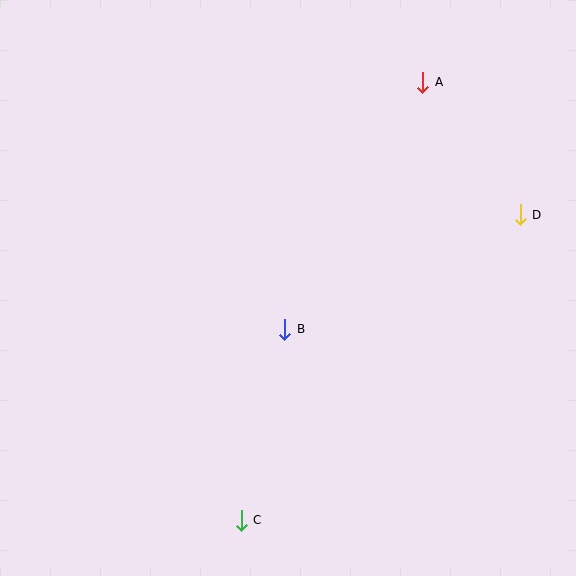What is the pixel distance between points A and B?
The distance between A and B is 283 pixels.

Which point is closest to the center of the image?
Point B at (285, 329) is closest to the center.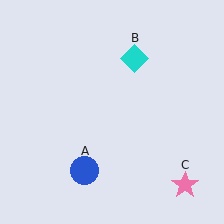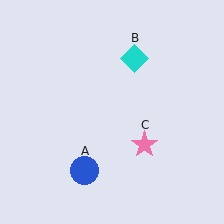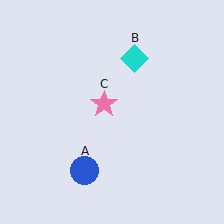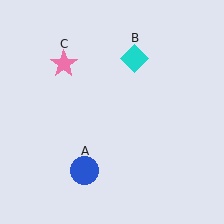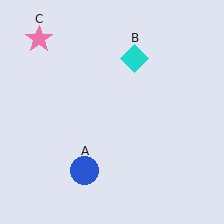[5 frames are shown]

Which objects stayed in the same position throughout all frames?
Blue circle (object A) and cyan diamond (object B) remained stationary.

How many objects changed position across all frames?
1 object changed position: pink star (object C).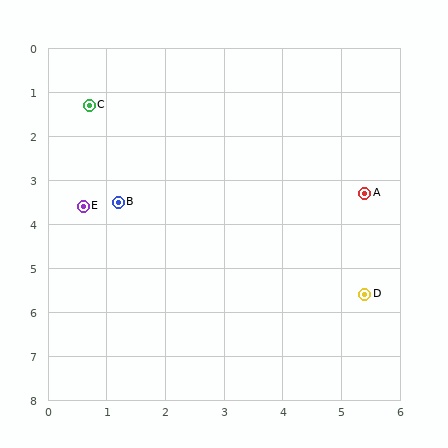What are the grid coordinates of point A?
Point A is at approximately (5.4, 3.3).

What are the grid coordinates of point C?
Point C is at approximately (0.7, 1.3).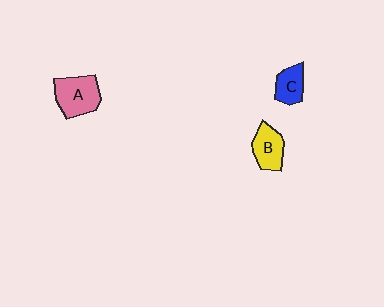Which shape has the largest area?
Shape A (pink).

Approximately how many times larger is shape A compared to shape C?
Approximately 1.6 times.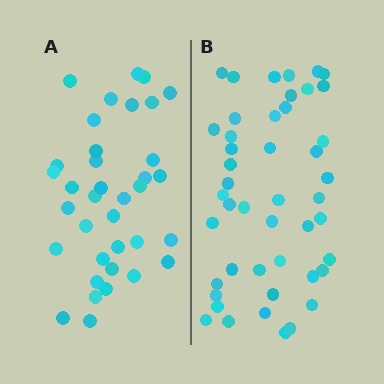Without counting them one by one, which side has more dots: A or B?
Region B (the right region) has more dots.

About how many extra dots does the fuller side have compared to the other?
Region B has roughly 10 or so more dots than region A.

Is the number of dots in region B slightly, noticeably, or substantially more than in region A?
Region B has noticeably more, but not dramatically so. The ratio is roughly 1.3 to 1.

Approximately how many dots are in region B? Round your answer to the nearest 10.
About 50 dots. (The exact count is 46, which rounds to 50.)